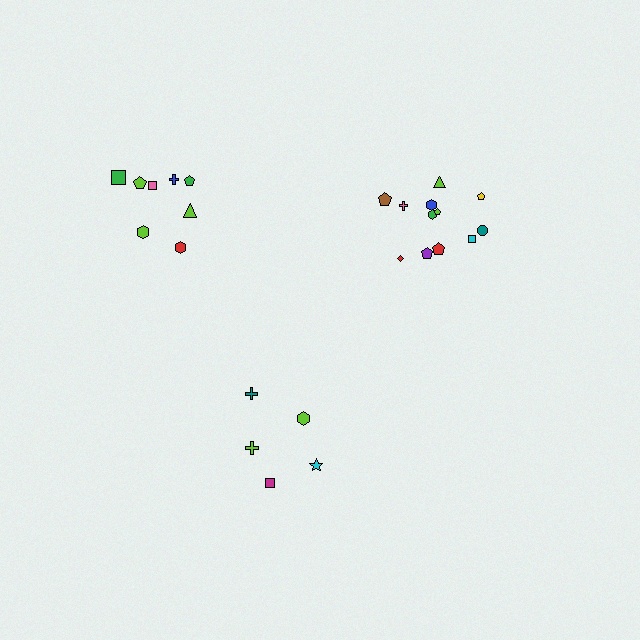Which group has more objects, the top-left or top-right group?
The top-right group.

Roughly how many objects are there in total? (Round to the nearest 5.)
Roughly 25 objects in total.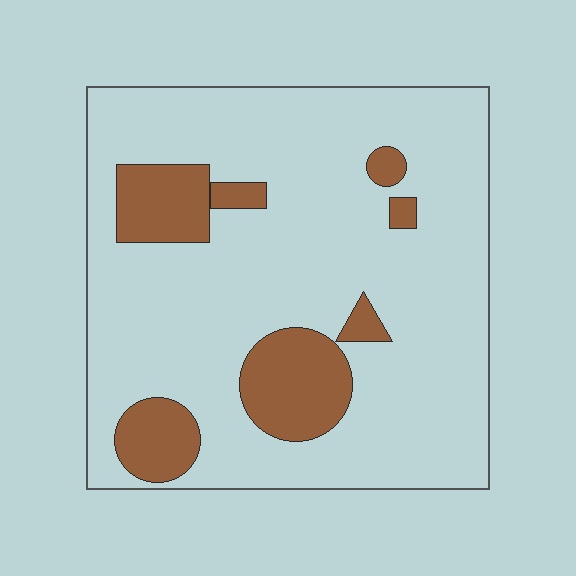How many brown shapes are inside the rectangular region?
7.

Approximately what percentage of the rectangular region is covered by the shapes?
Approximately 20%.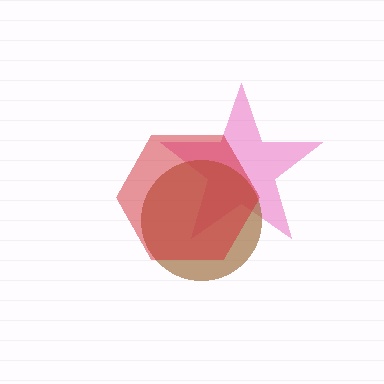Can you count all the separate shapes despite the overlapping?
Yes, there are 3 separate shapes.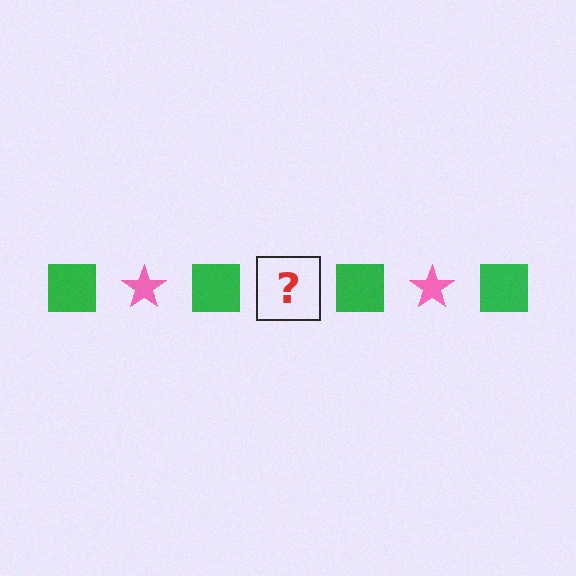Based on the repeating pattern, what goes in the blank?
The blank should be a pink star.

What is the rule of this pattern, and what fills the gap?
The rule is that the pattern alternates between green square and pink star. The gap should be filled with a pink star.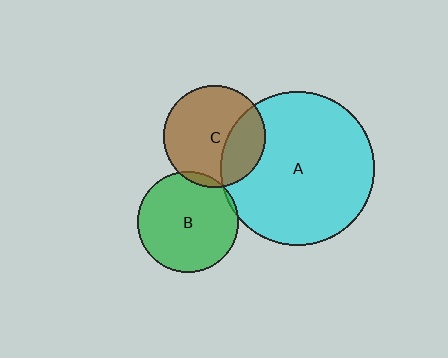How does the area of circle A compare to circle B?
Approximately 2.3 times.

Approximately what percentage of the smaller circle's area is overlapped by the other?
Approximately 5%.